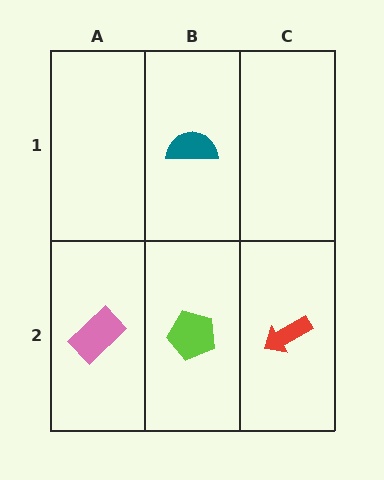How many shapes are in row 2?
3 shapes.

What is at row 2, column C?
A red arrow.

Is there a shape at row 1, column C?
No, that cell is empty.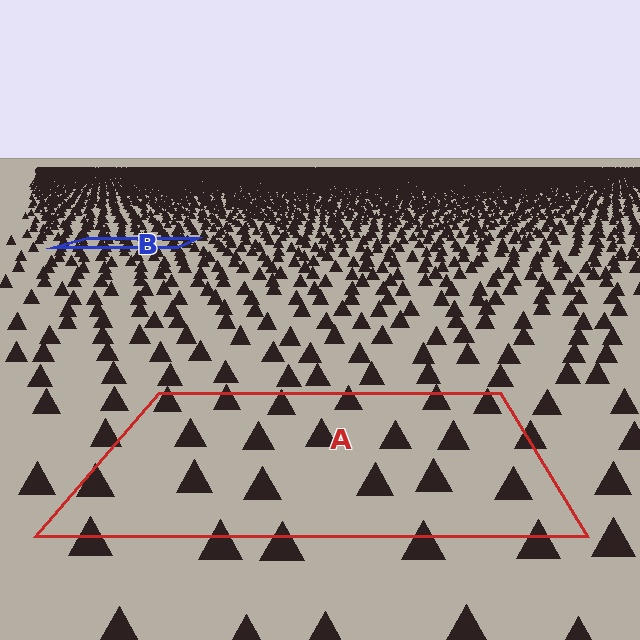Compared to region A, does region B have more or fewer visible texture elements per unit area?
Region B has more texture elements per unit area — they are packed more densely because it is farther away.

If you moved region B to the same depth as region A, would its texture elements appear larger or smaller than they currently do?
They would appear larger. At a closer depth, the same texture elements are projected at a bigger on-screen size.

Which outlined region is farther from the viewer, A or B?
Region B is farther from the viewer — the texture elements inside it appear smaller and more densely packed.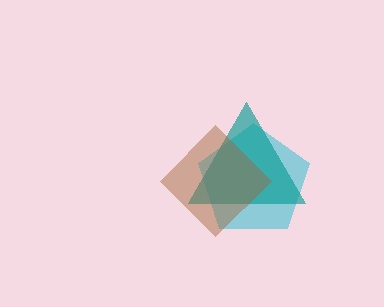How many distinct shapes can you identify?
There are 3 distinct shapes: a cyan pentagon, a teal triangle, a brown diamond.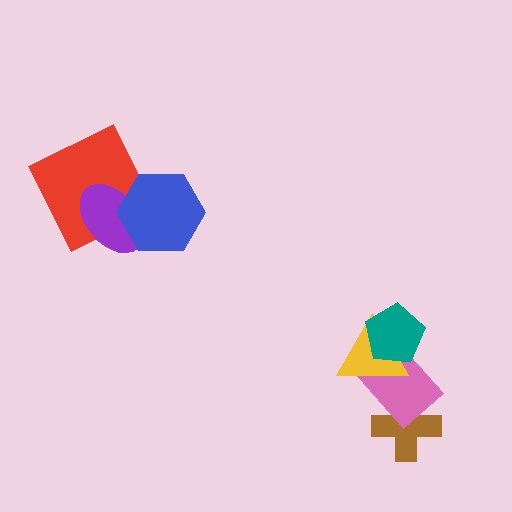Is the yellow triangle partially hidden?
Yes, it is partially covered by another shape.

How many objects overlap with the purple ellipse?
2 objects overlap with the purple ellipse.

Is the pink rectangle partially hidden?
Yes, it is partially covered by another shape.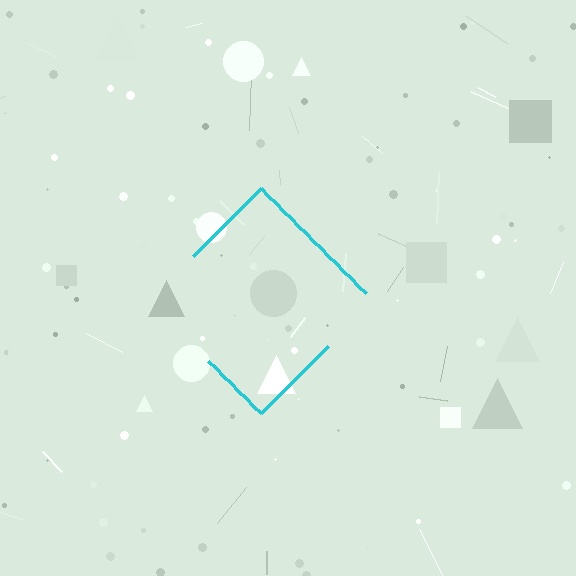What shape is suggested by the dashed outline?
The dashed outline suggests a diamond.